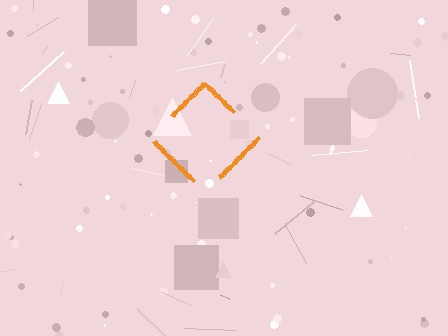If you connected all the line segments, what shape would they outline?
They would outline a diamond.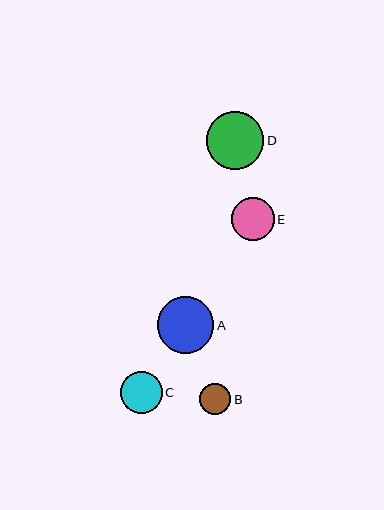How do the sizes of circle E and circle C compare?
Circle E and circle C are approximately the same size.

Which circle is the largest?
Circle D is the largest with a size of approximately 58 pixels.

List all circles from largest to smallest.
From largest to smallest: D, A, E, C, B.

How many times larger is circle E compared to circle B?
Circle E is approximately 1.4 times the size of circle B.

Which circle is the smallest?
Circle B is the smallest with a size of approximately 31 pixels.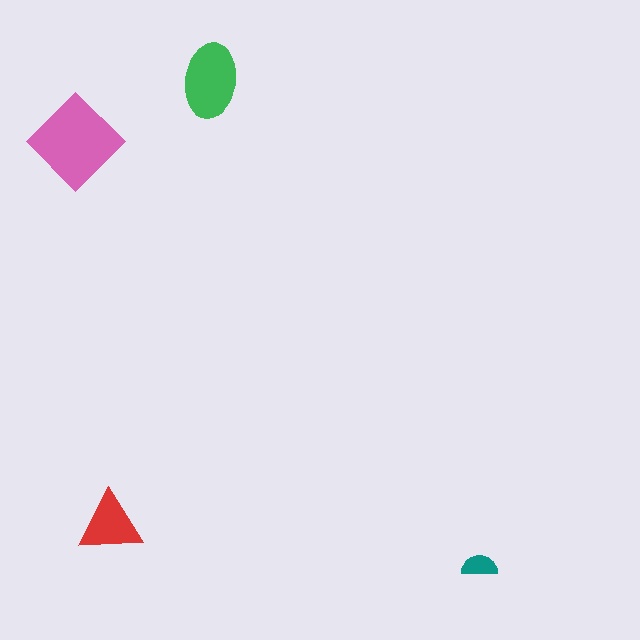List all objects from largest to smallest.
The pink diamond, the green ellipse, the red triangle, the teal semicircle.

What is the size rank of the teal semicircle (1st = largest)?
4th.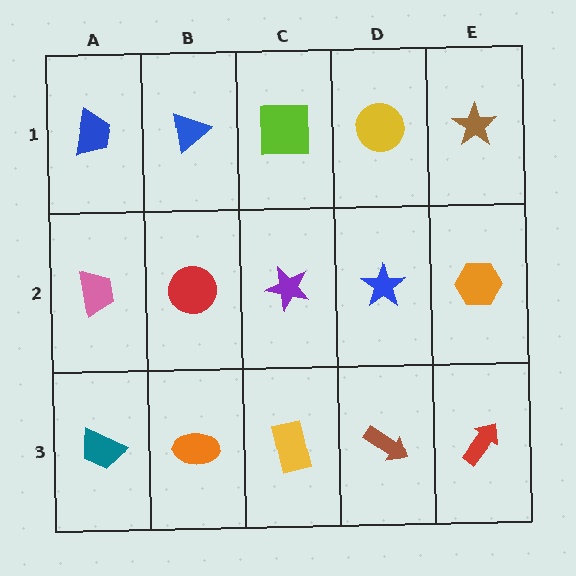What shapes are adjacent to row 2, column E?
A brown star (row 1, column E), a red arrow (row 3, column E), a blue star (row 2, column D).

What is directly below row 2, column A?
A teal trapezoid.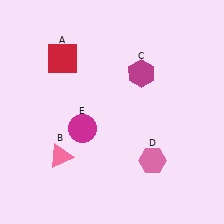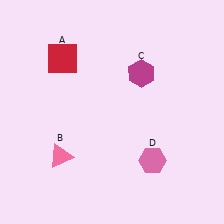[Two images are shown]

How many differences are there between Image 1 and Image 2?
There is 1 difference between the two images.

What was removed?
The magenta circle (E) was removed in Image 2.